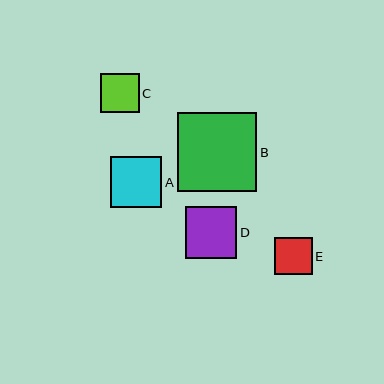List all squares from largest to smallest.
From largest to smallest: B, D, A, C, E.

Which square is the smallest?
Square E is the smallest with a size of approximately 37 pixels.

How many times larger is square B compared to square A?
Square B is approximately 1.5 times the size of square A.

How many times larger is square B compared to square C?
Square B is approximately 2.0 times the size of square C.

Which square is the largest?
Square B is the largest with a size of approximately 79 pixels.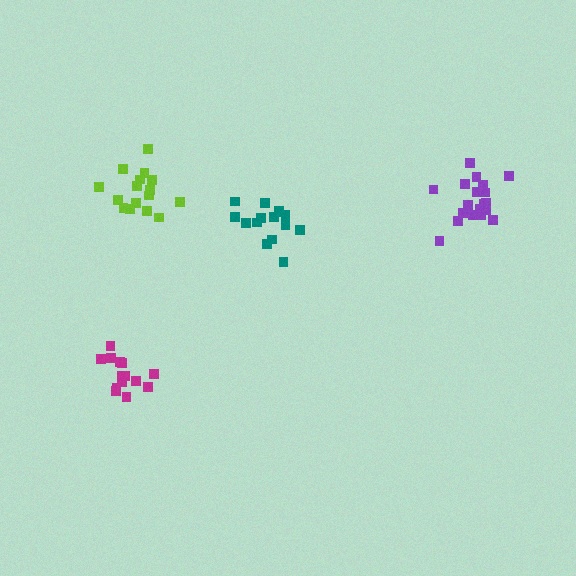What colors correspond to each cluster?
The clusters are colored: teal, magenta, lime, purple.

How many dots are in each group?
Group 1: 15 dots, Group 2: 14 dots, Group 3: 16 dots, Group 4: 19 dots (64 total).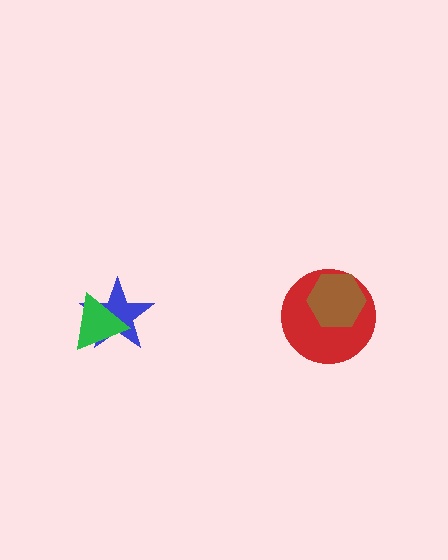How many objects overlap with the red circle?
1 object overlaps with the red circle.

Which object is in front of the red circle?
The brown hexagon is in front of the red circle.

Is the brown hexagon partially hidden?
No, no other shape covers it.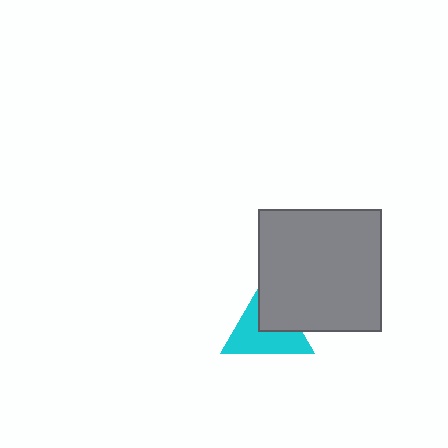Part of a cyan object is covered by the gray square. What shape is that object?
It is a triangle.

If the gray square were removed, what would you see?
You would see the complete cyan triangle.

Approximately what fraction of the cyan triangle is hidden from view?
Roughly 40% of the cyan triangle is hidden behind the gray square.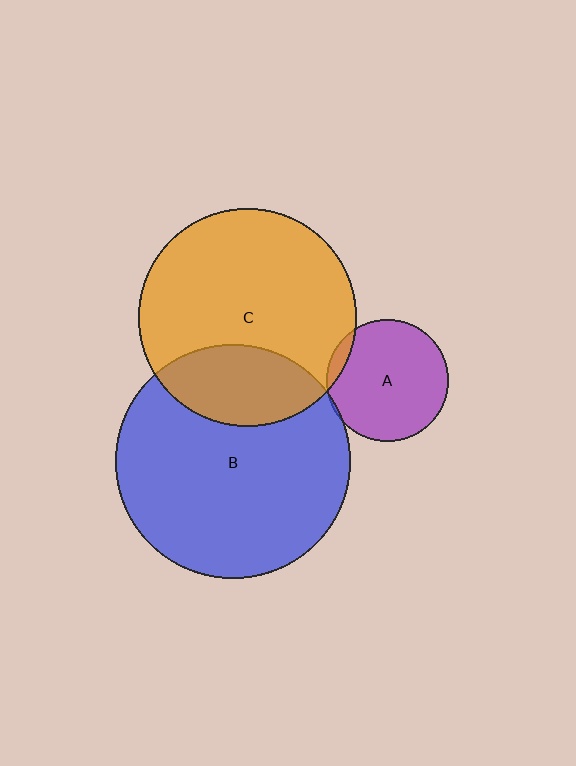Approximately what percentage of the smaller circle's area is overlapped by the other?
Approximately 5%.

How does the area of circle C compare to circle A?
Approximately 3.2 times.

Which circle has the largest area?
Circle B (blue).